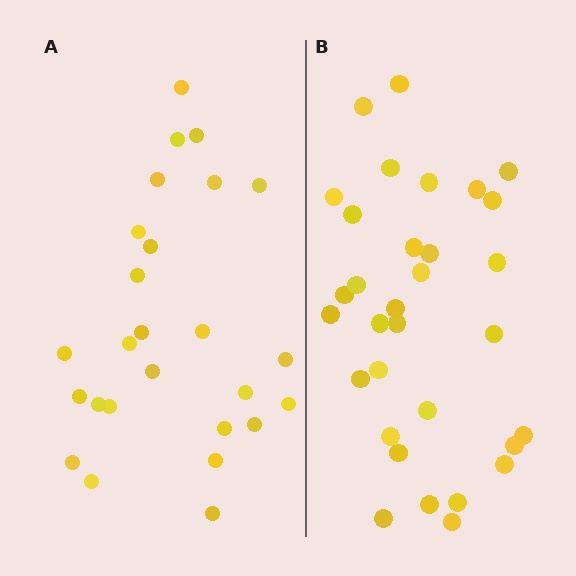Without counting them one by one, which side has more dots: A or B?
Region B (the right region) has more dots.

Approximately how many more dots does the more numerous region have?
Region B has about 6 more dots than region A.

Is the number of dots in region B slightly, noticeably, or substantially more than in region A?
Region B has only slightly more — the two regions are fairly close. The ratio is roughly 1.2 to 1.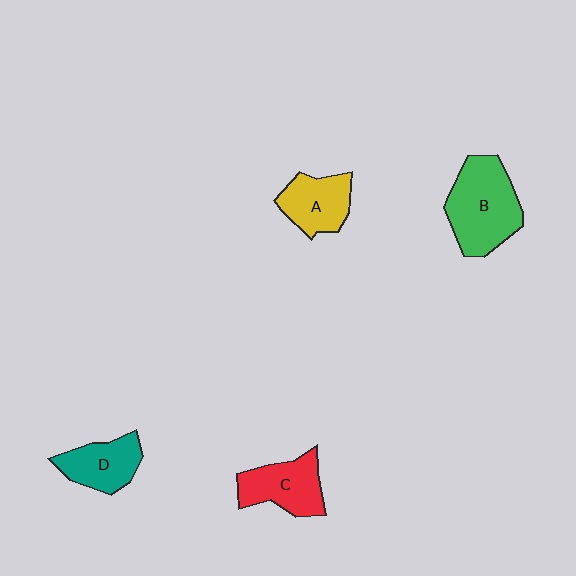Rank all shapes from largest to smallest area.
From largest to smallest: B (green), C (red), A (yellow), D (teal).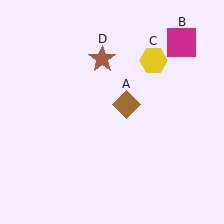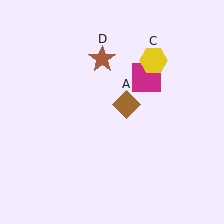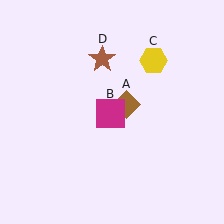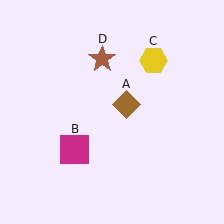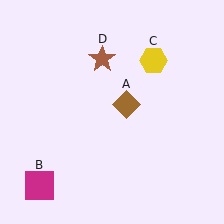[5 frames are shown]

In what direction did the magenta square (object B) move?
The magenta square (object B) moved down and to the left.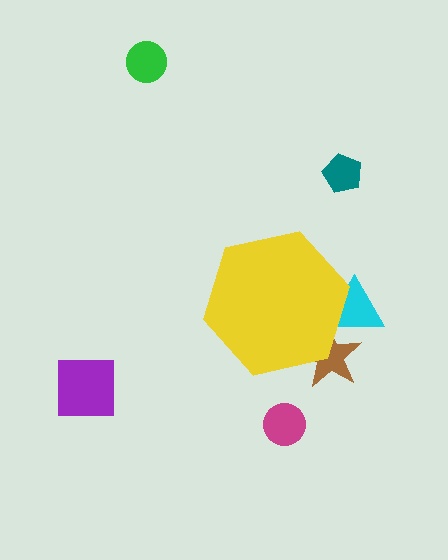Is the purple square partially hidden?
No, the purple square is fully visible.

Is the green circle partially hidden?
No, the green circle is fully visible.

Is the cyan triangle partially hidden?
Yes, the cyan triangle is partially hidden behind the yellow hexagon.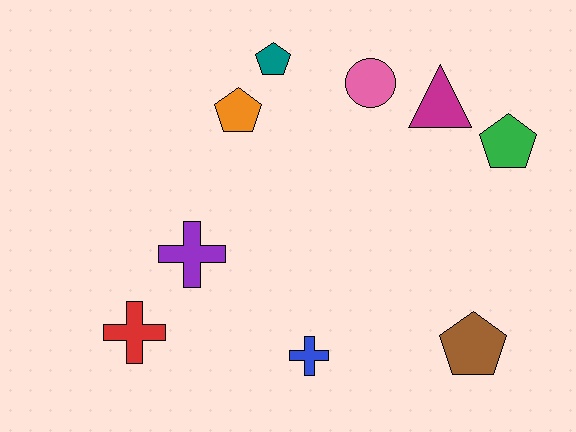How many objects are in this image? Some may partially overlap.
There are 9 objects.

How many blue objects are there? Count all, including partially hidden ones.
There is 1 blue object.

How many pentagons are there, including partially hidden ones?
There are 4 pentagons.